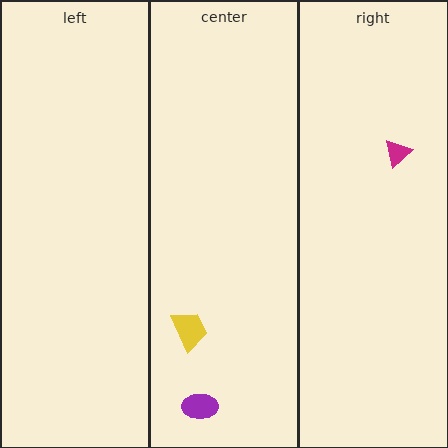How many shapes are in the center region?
2.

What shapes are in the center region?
The purple ellipse, the yellow trapezoid.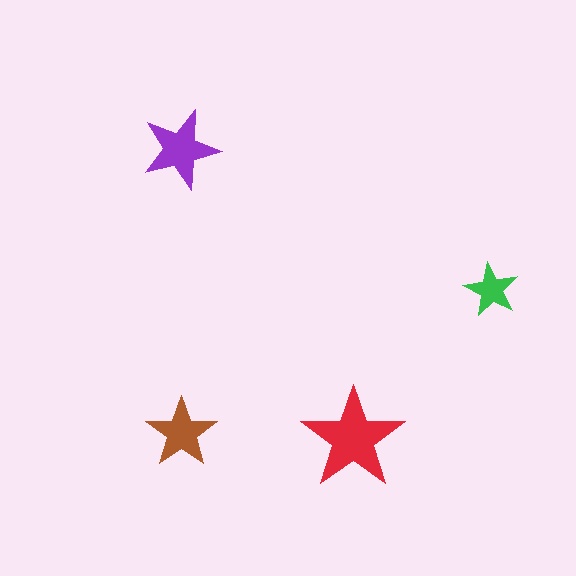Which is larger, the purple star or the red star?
The red one.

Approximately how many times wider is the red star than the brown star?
About 1.5 times wider.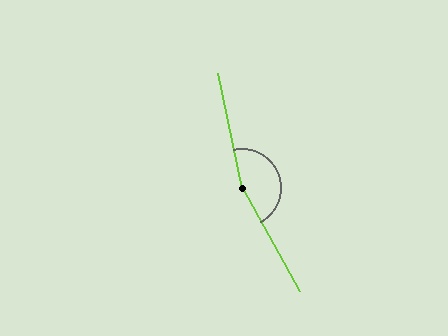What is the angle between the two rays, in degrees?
Approximately 163 degrees.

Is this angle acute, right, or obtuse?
It is obtuse.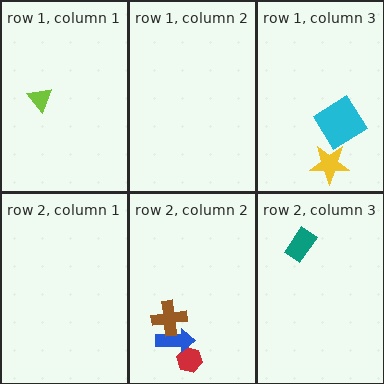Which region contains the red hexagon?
The row 2, column 2 region.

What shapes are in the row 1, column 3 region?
The yellow star, the cyan diamond.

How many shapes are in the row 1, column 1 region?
1.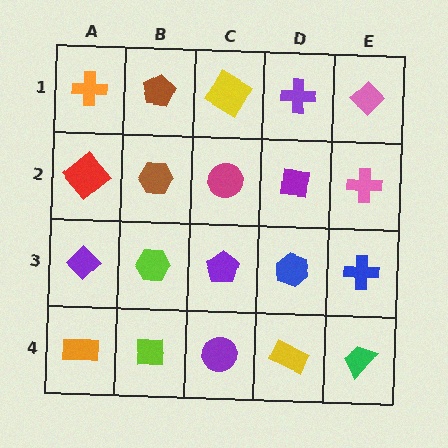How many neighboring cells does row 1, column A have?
2.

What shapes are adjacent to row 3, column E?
A pink cross (row 2, column E), a green trapezoid (row 4, column E), a blue hexagon (row 3, column D).